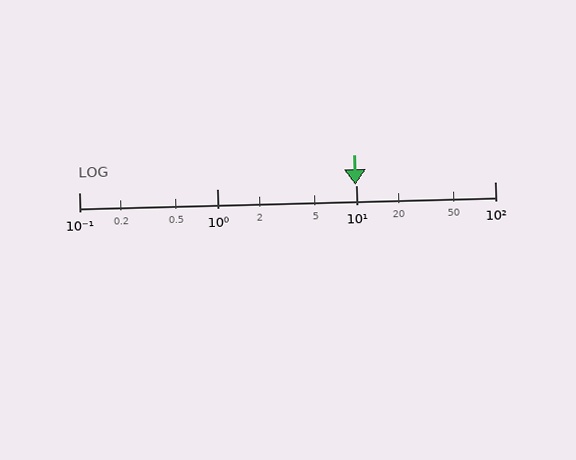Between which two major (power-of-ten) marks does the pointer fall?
The pointer is between 1 and 10.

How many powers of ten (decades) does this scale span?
The scale spans 3 decades, from 0.1 to 100.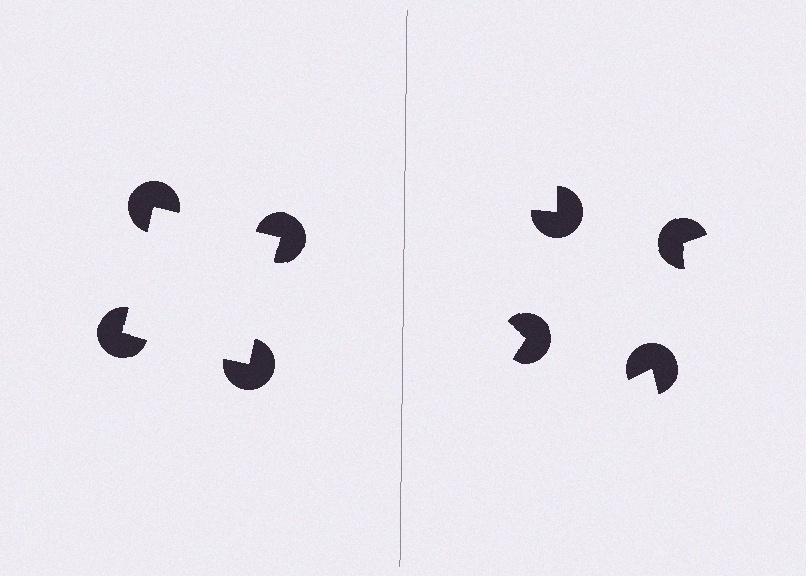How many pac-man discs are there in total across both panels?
8 — 4 on each side.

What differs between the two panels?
The pac-man discs are positioned identically on both sides; only the wedge orientations differ. On the left they align to a square; on the right they are misaligned.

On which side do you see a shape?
An illusory square appears on the left side. On the right side the wedge cuts are rotated, so no coherent shape forms.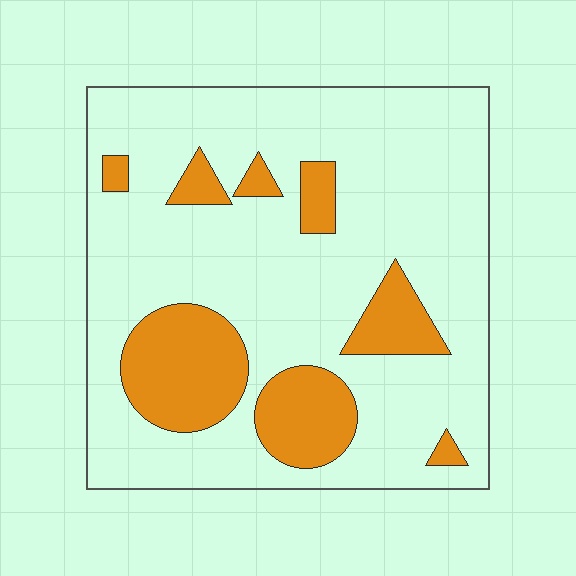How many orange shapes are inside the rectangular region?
8.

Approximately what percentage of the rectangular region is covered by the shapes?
Approximately 20%.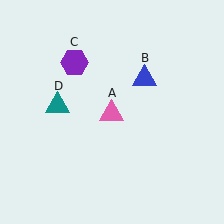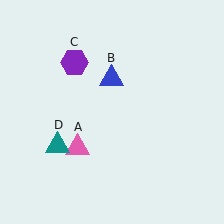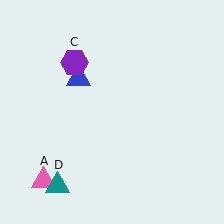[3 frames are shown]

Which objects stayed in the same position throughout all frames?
Purple hexagon (object C) remained stationary.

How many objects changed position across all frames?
3 objects changed position: pink triangle (object A), blue triangle (object B), teal triangle (object D).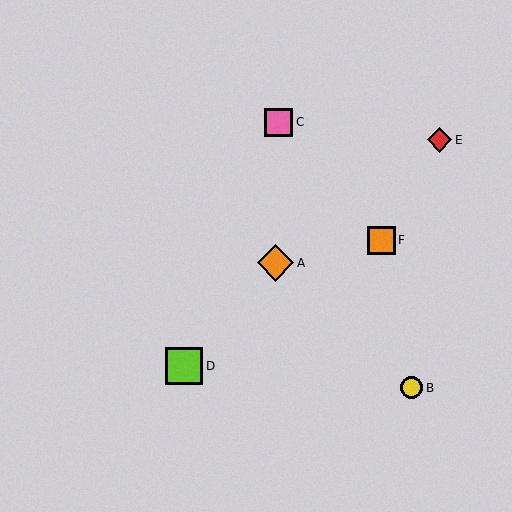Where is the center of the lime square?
The center of the lime square is at (184, 366).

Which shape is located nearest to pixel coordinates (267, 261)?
The orange diamond (labeled A) at (276, 263) is nearest to that location.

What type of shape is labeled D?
Shape D is a lime square.